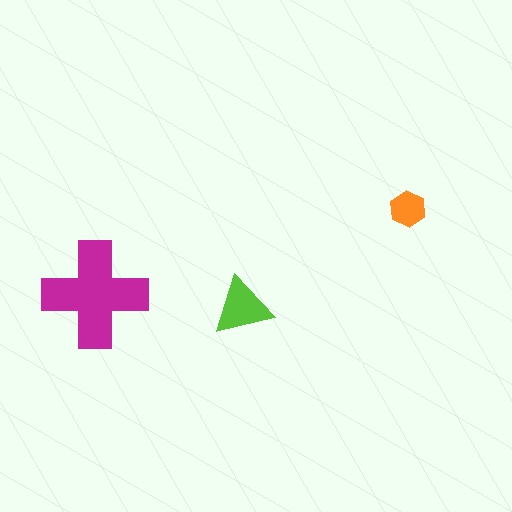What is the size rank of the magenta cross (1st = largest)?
1st.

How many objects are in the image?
There are 3 objects in the image.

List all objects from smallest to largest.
The orange hexagon, the lime triangle, the magenta cross.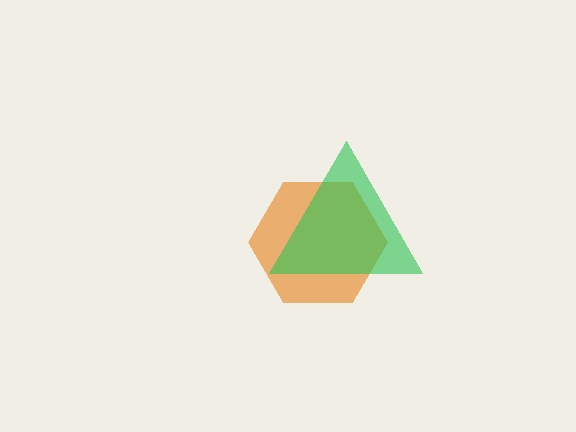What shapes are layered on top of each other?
The layered shapes are: an orange hexagon, a green triangle.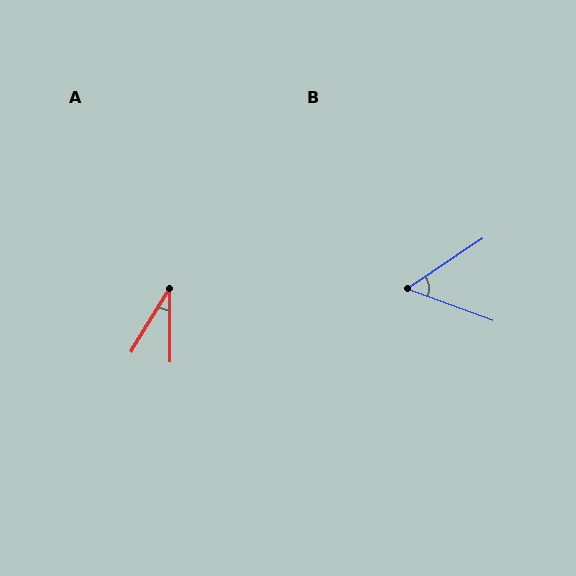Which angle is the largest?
B, at approximately 54 degrees.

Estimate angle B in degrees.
Approximately 54 degrees.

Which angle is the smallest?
A, at approximately 32 degrees.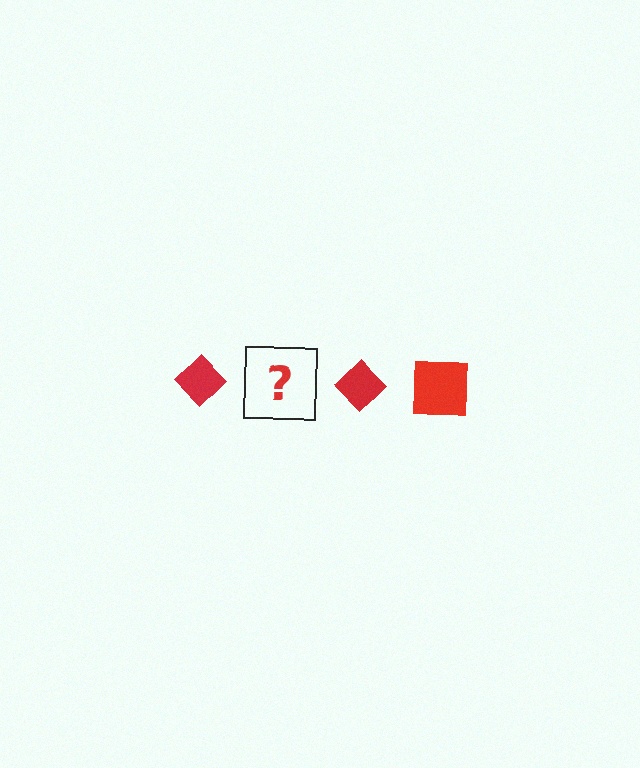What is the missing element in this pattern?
The missing element is a red square.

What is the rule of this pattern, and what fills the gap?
The rule is that the pattern cycles through diamond, square shapes in red. The gap should be filled with a red square.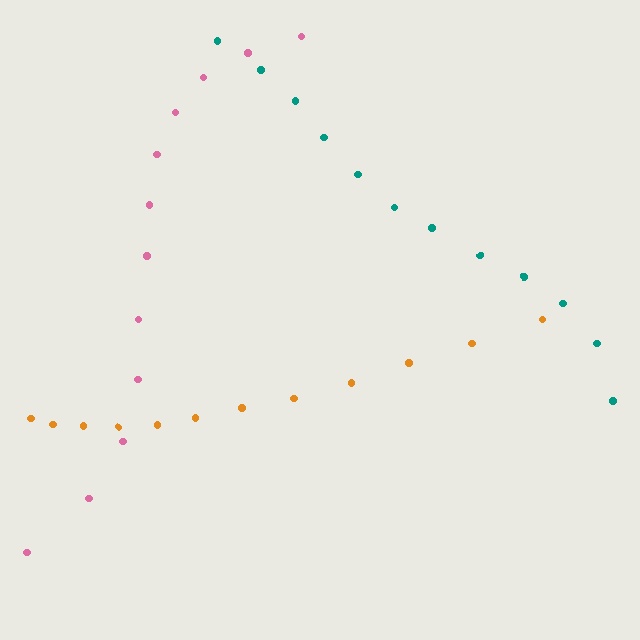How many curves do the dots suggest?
There are 3 distinct paths.